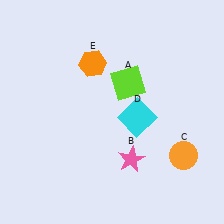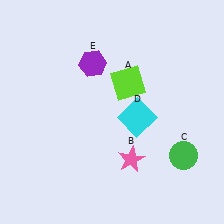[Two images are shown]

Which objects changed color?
C changed from orange to green. E changed from orange to purple.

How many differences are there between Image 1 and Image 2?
There are 2 differences between the two images.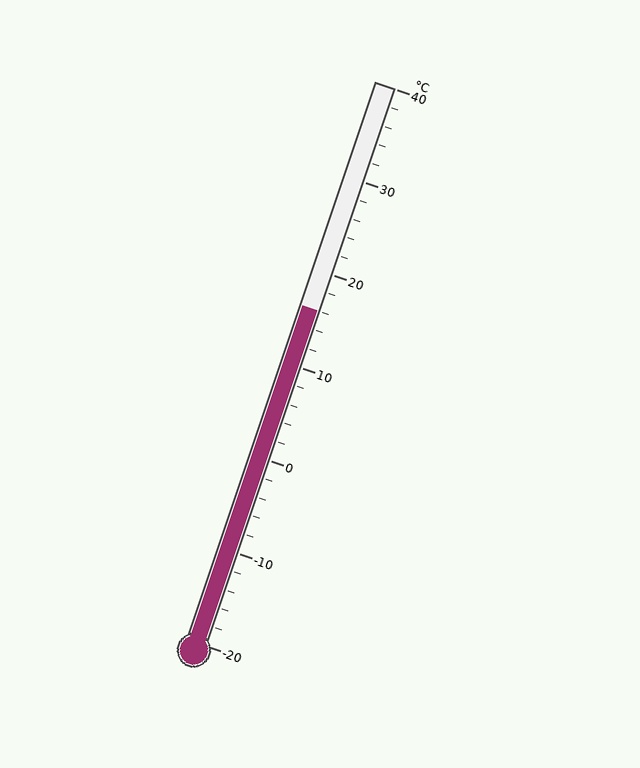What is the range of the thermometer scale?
The thermometer scale ranges from -20°C to 40°C.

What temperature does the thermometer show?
The thermometer shows approximately 16°C.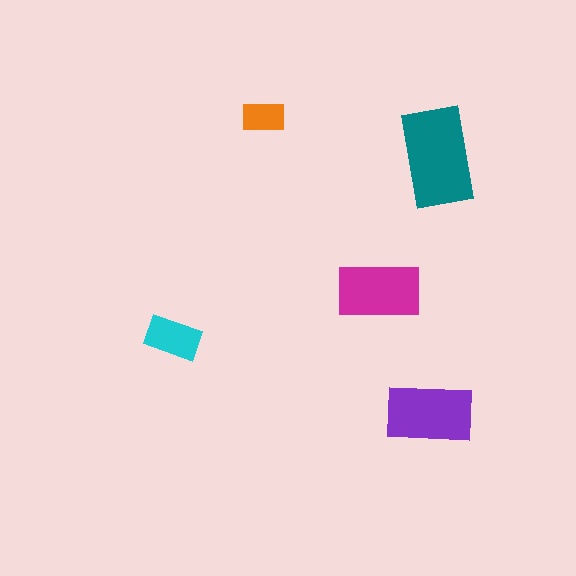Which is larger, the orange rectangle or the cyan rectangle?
The cyan one.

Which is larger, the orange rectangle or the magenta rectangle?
The magenta one.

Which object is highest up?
The orange rectangle is topmost.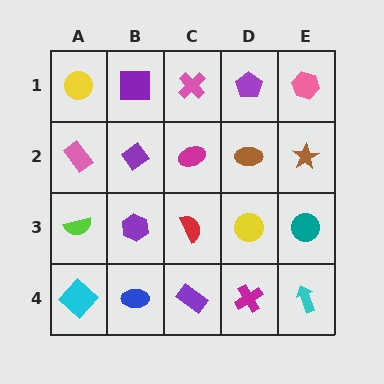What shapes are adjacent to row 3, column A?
A pink rectangle (row 2, column A), a cyan diamond (row 4, column A), a purple hexagon (row 3, column B).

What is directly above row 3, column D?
A brown ellipse.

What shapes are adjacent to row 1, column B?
A purple diamond (row 2, column B), a yellow circle (row 1, column A), a pink cross (row 1, column C).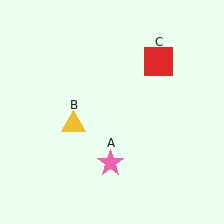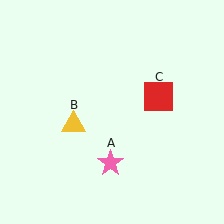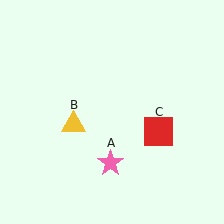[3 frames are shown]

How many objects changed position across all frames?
1 object changed position: red square (object C).